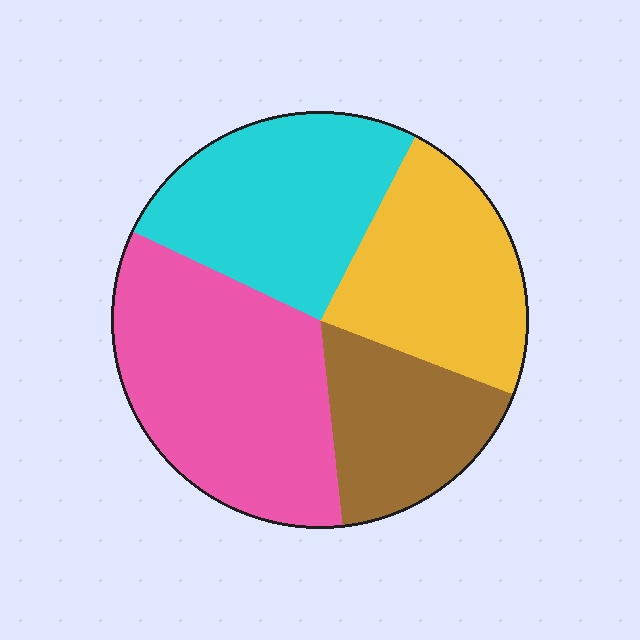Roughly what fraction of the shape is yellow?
Yellow takes up about one quarter (1/4) of the shape.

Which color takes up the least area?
Brown, at roughly 15%.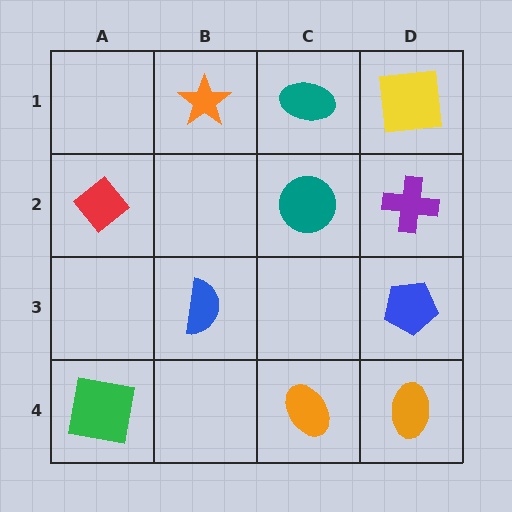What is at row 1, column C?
A teal ellipse.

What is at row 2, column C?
A teal circle.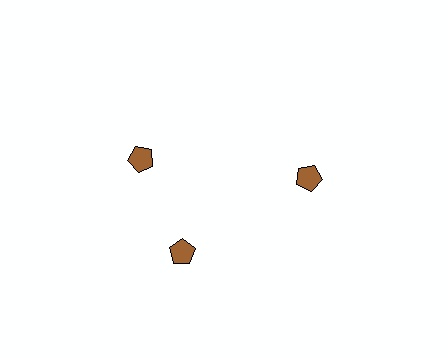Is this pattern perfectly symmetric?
No. The 3 brown pentagons are arranged in a ring, but one element near the 11 o'clock position is rotated out of alignment along the ring, breaking the 3-fold rotational symmetry.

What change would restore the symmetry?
The symmetry would be restored by rotating it back into even spacing with its neighbors so that all 3 pentagons sit at equal angles and equal distance from the center.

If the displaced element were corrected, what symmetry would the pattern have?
It would have 3-fold rotational symmetry — the pattern would map onto itself every 120 degrees.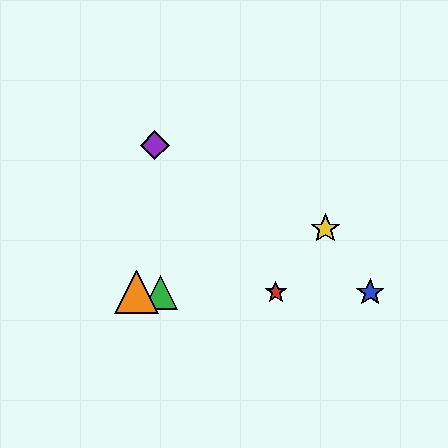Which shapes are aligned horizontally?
The red star, the blue star, the green triangle, the orange triangle are aligned horizontally.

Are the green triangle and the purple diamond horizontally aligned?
No, the green triangle is at y≈292 and the purple diamond is at y≈145.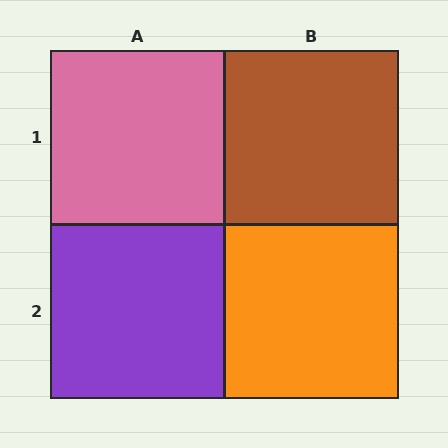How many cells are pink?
1 cell is pink.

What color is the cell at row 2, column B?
Orange.